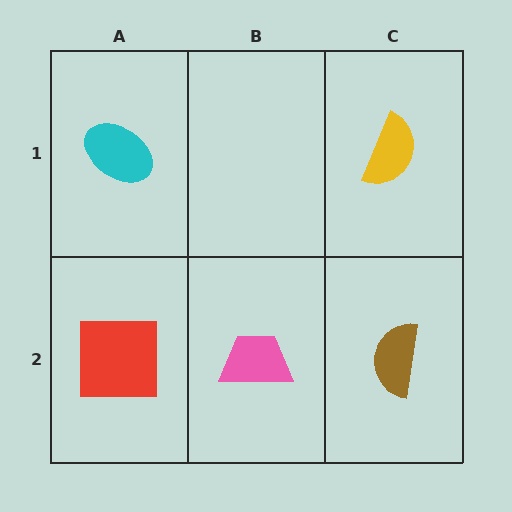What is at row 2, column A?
A red square.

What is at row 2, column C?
A brown semicircle.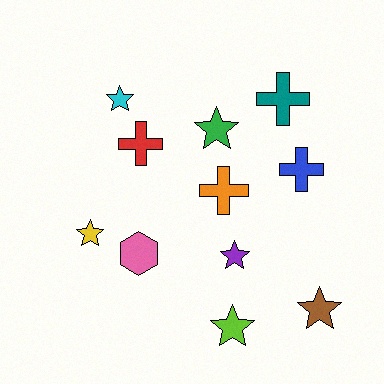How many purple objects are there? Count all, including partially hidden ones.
There is 1 purple object.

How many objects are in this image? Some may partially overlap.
There are 11 objects.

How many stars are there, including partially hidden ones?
There are 6 stars.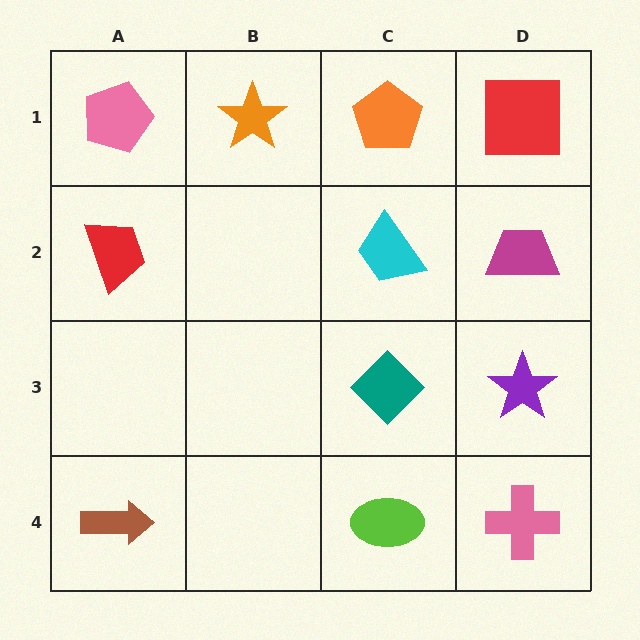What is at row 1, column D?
A red square.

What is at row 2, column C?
A cyan trapezoid.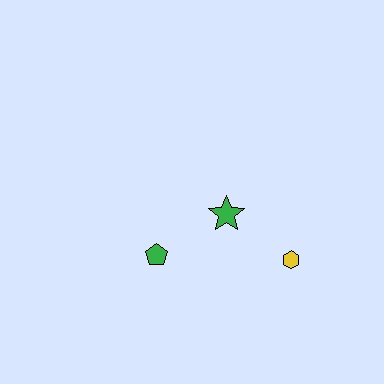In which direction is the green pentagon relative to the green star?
The green pentagon is to the left of the green star.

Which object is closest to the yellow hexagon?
The green star is closest to the yellow hexagon.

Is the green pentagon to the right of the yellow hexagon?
No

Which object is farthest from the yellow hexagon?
The green pentagon is farthest from the yellow hexagon.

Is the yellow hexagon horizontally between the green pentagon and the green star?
No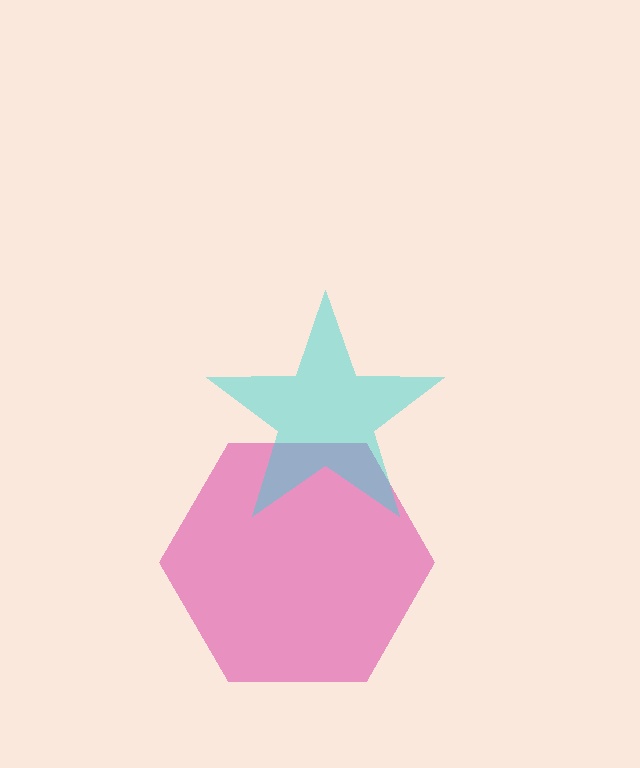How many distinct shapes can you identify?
There are 2 distinct shapes: a magenta hexagon, a cyan star.